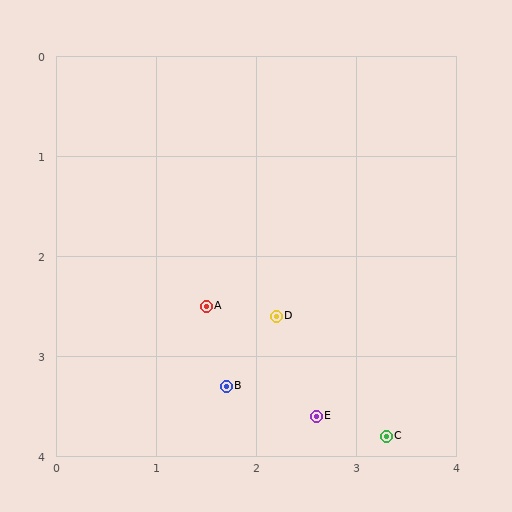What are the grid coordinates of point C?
Point C is at approximately (3.3, 3.8).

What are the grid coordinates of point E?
Point E is at approximately (2.6, 3.6).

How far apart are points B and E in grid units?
Points B and E are about 0.9 grid units apart.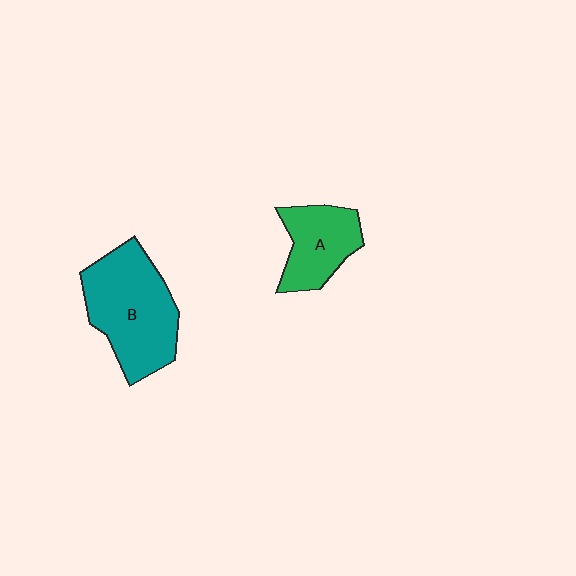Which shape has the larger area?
Shape B (teal).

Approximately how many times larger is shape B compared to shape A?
Approximately 1.7 times.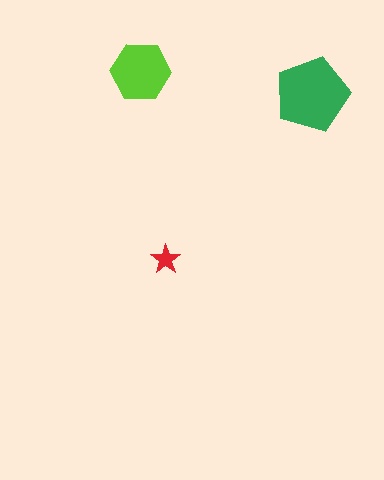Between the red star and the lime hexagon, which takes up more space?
The lime hexagon.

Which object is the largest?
The green pentagon.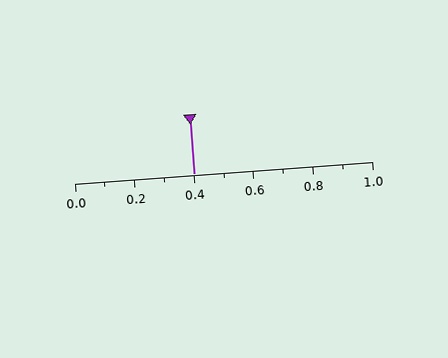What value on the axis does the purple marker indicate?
The marker indicates approximately 0.4.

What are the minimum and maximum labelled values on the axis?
The axis runs from 0.0 to 1.0.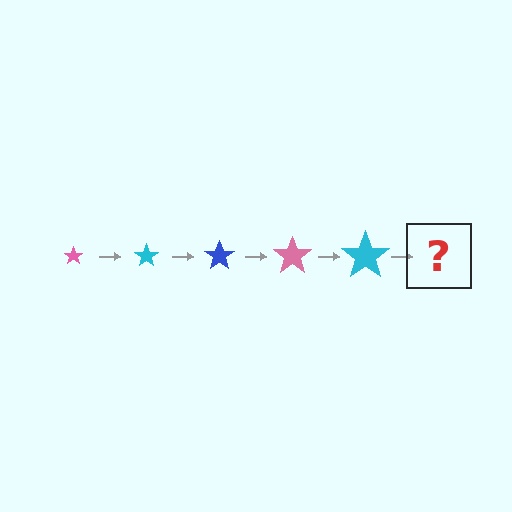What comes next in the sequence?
The next element should be a blue star, larger than the previous one.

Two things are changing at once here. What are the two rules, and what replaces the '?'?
The two rules are that the star grows larger each step and the color cycles through pink, cyan, and blue. The '?' should be a blue star, larger than the previous one.